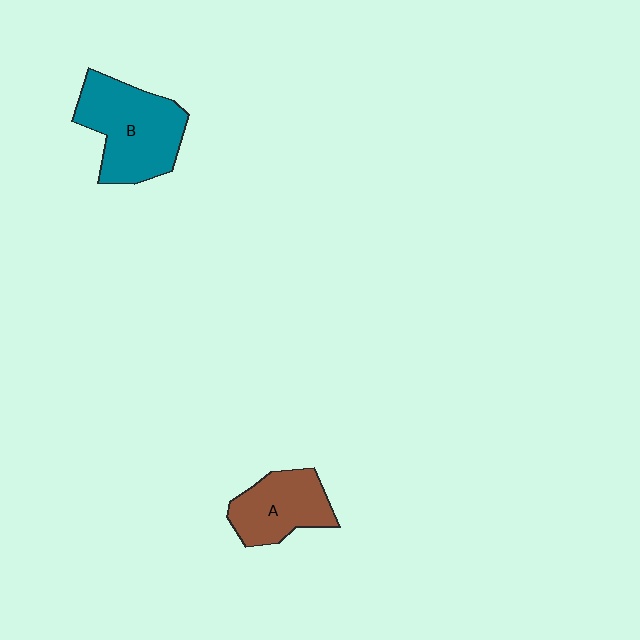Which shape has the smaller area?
Shape A (brown).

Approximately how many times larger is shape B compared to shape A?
Approximately 1.4 times.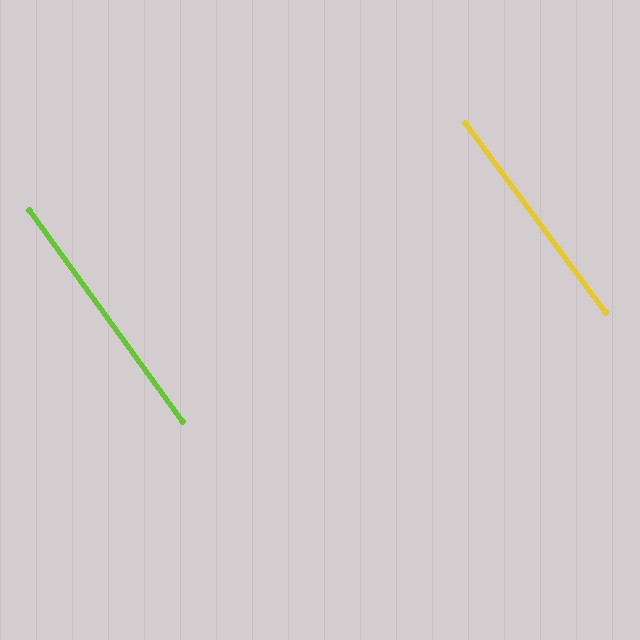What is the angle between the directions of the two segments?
Approximately 1 degree.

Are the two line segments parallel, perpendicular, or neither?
Parallel — their directions differ by only 0.7°.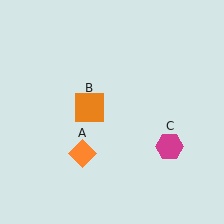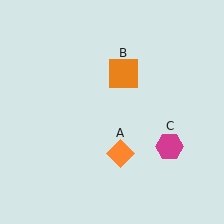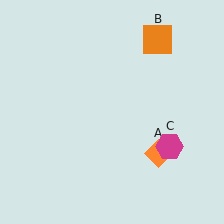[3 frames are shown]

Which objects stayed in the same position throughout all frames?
Magenta hexagon (object C) remained stationary.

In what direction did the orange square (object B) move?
The orange square (object B) moved up and to the right.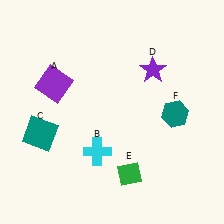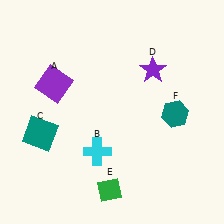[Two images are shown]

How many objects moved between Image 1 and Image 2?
1 object moved between the two images.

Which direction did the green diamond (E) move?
The green diamond (E) moved left.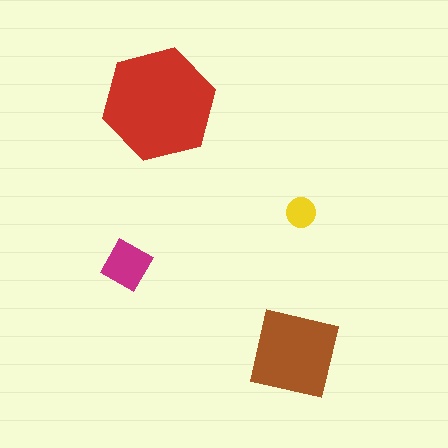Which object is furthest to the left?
The magenta diamond is leftmost.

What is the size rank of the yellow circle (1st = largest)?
4th.